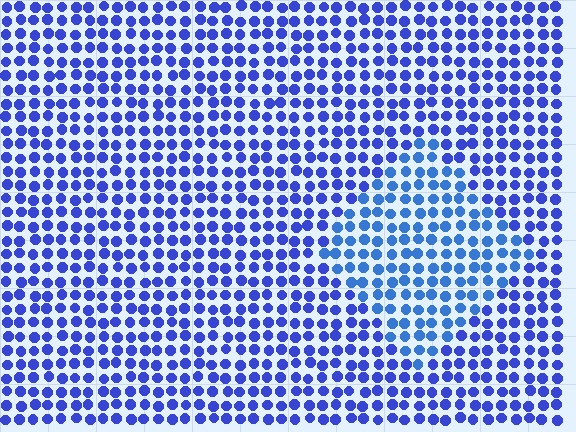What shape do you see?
I see a diamond.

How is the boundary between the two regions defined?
The boundary is defined purely by a slight shift in hue (about 20 degrees). Spacing, size, and orientation are identical on both sides.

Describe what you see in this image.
The image is filled with small blue elements in a uniform arrangement. A diamond-shaped region is visible where the elements are tinted to a slightly different hue, forming a subtle color boundary.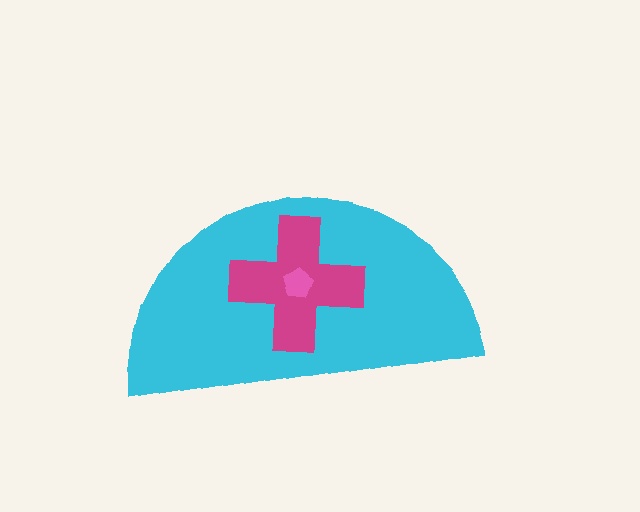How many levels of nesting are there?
3.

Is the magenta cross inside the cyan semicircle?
Yes.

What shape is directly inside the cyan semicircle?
The magenta cross.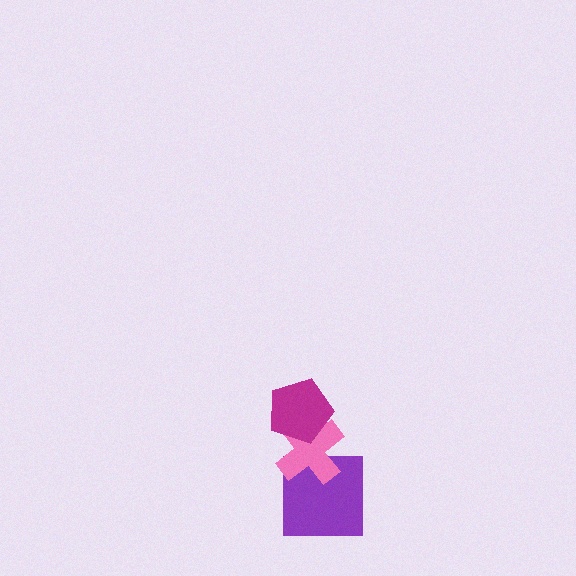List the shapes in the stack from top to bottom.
From top to bottom: the magenta pentagon, the pink cross, the purple square.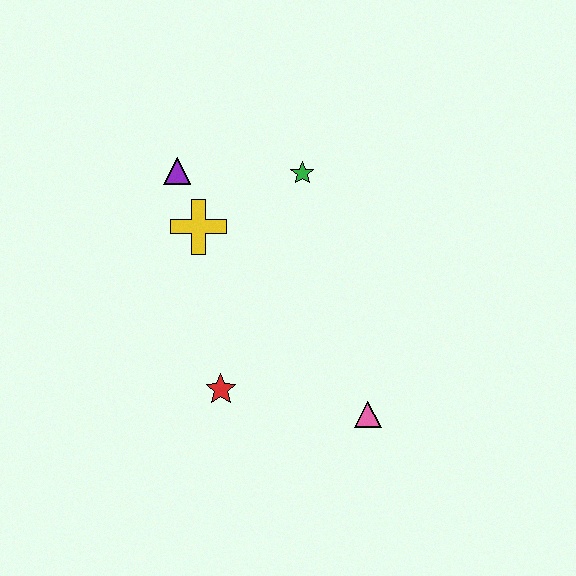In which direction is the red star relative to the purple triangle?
The red star is below the purple triangle.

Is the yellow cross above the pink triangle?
Yes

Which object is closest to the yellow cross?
The purple triangle is closest to the yellow cross.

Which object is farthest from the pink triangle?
The purple triangle is farthest from the pink triangle.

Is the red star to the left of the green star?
Yes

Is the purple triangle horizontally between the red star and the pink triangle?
No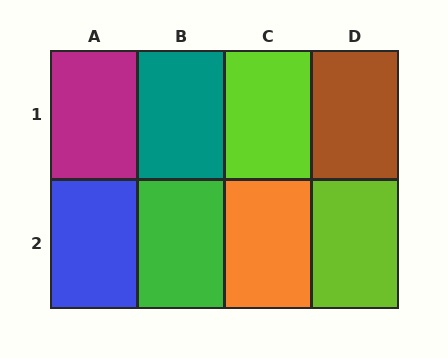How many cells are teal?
1 cell is teal.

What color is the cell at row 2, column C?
Orange.